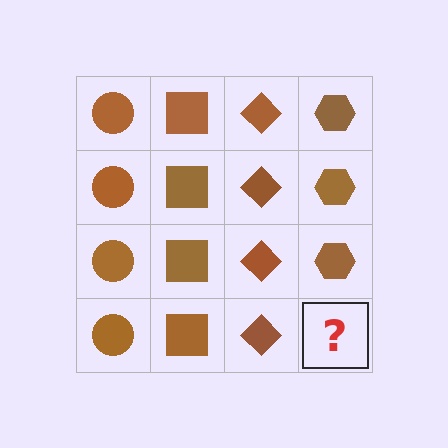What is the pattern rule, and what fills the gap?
The rule is that each column has a consistent shape. The gap should be filled with a brown hexagon.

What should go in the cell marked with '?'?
The missing cell should contain a brown hexagon.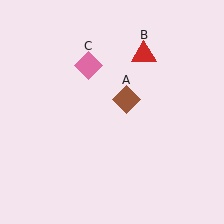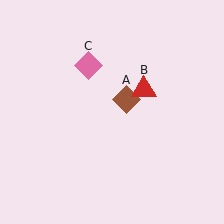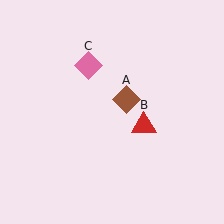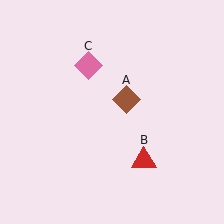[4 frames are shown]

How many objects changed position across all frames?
1 object changed position: red triangle (object B).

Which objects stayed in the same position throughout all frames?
Brown diamond (object A) and pink diamond (object C) remained stationary.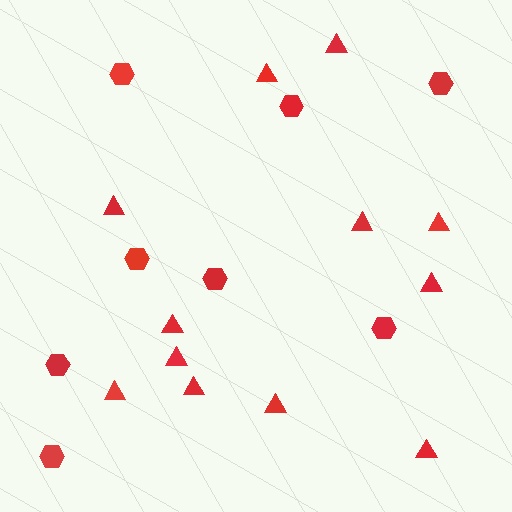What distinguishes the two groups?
There are 2 groups: one group of hexagons (8) and one group of triangles (12).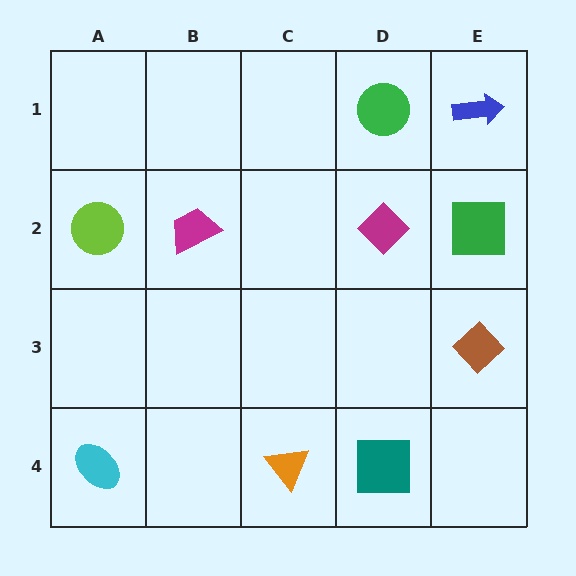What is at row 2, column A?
A lime circle.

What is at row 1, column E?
A blue arrow.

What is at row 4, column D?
A teal square.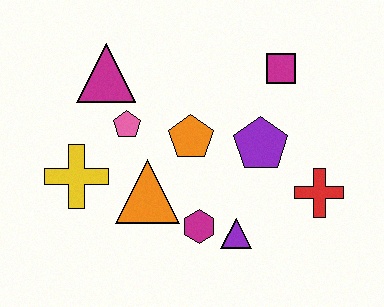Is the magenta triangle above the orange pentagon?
Yes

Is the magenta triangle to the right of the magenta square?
No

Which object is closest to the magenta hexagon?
The purple triangle is closest to the magenta hexagon.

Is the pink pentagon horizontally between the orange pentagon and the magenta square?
No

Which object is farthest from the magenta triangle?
The red cross is farthest from the magenta triangle.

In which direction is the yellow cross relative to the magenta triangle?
The yellow cross is below the magenta triangle.